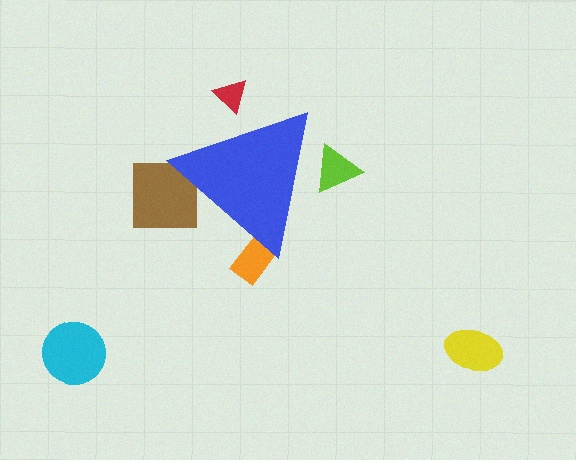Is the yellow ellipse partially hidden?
No, the yellow ellipse is fully visible.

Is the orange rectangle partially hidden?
Yes, the orange rectangle is partially hidden behind the blue triangle.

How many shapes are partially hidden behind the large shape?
4 shapes are partially hidden.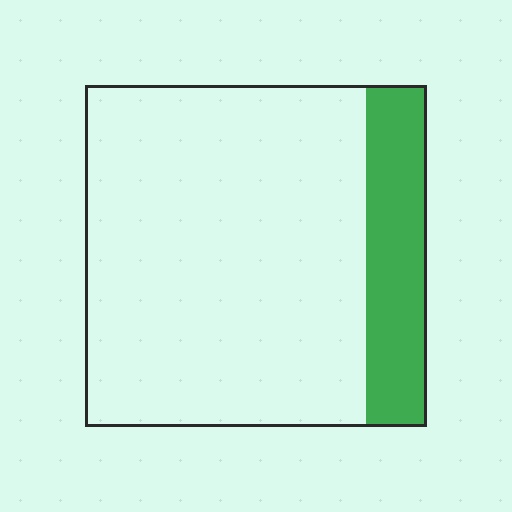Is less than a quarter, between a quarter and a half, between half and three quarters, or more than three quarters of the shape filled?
Less than a quarter.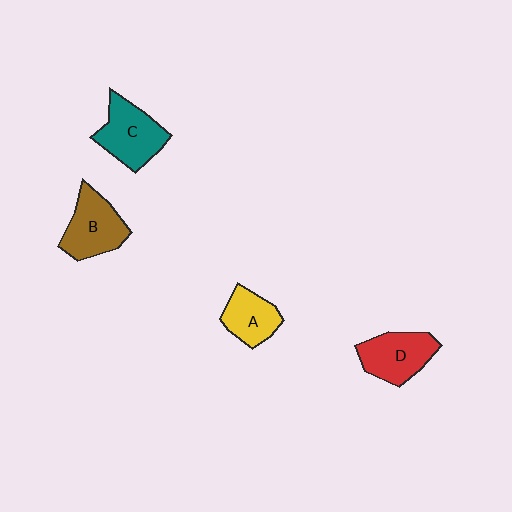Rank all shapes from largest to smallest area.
From largest to smallest: C (teal), B (brown), D (red), A (yellow).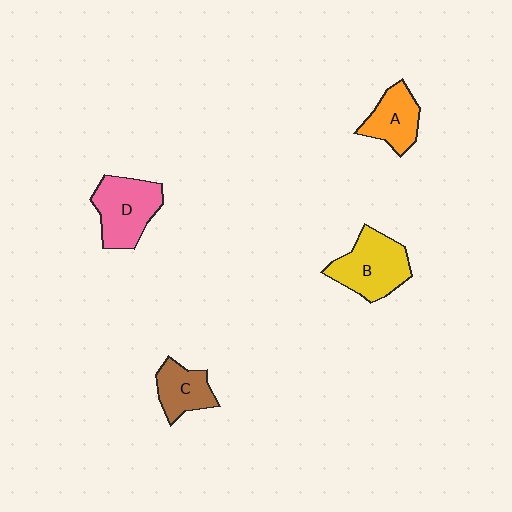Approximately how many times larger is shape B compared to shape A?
Approximately 1.4 times.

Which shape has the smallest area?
Shape C (brown).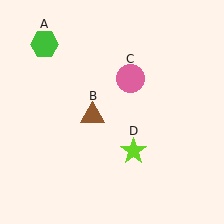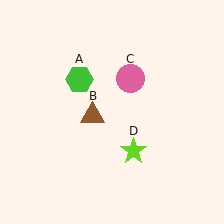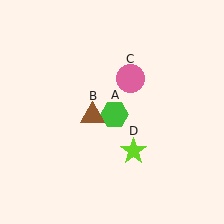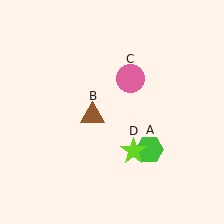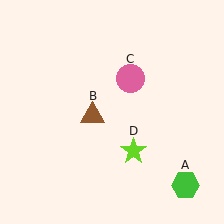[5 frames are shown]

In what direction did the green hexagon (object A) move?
The green hexagon (object A) moved down and to the right.